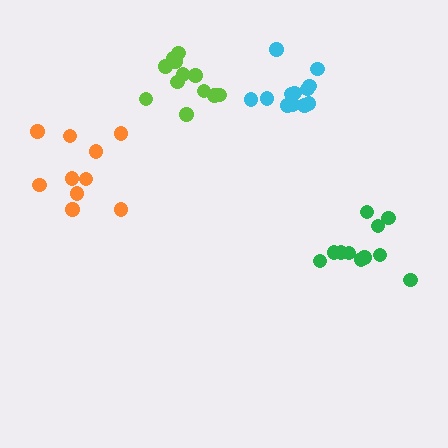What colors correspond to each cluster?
The clusters are colored: green, cyan, lime, orange.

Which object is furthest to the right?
The green cluster is rightmost.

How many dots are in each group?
Group 1: 11 dots, Group 2: 12 dots, Group 3: 12 dots, Group 4: 10 dots (45 total).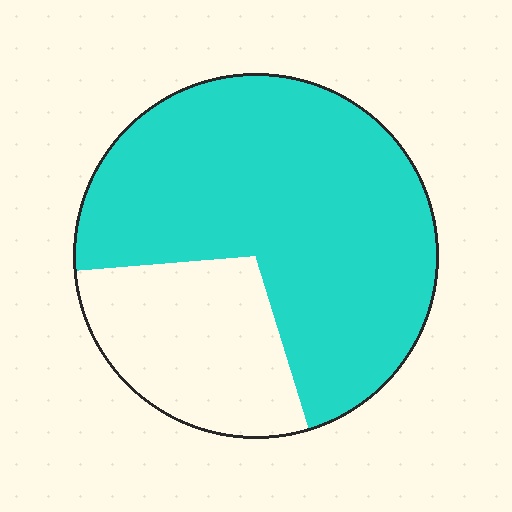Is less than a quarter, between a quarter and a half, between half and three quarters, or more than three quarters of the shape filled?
Between half and three quarters.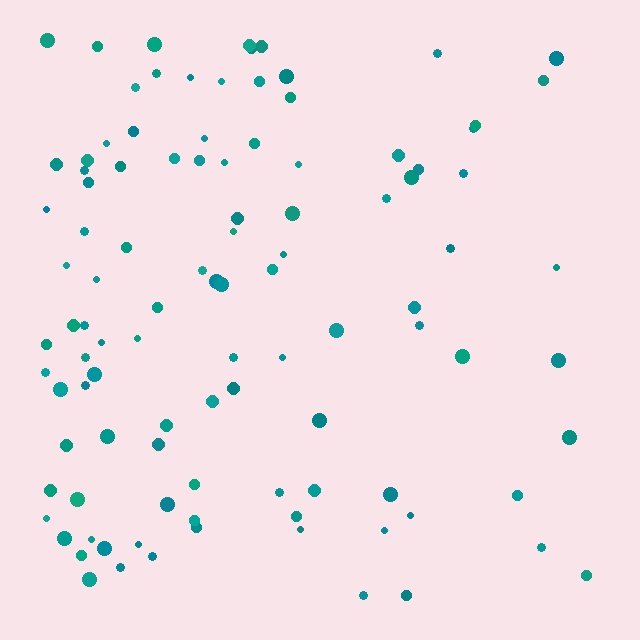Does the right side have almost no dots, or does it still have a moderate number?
Still a moderate number, just noticeably fewer than the left.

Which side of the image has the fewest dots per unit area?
The right.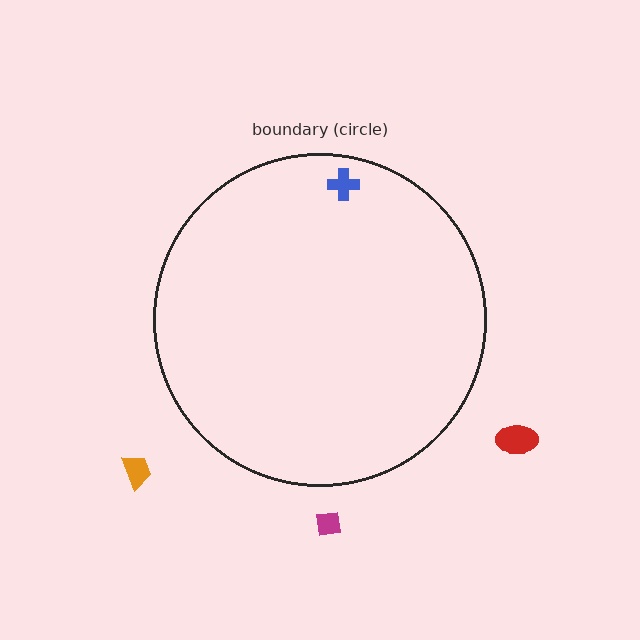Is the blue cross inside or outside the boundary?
Inside.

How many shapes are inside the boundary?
1 inside, 3 outside.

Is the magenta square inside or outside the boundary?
Outside.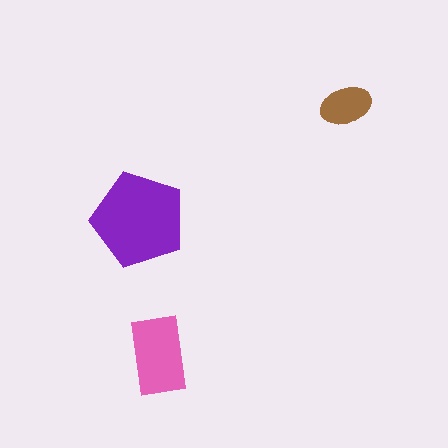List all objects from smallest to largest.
The brown ellipse, the pink rectangle, the purple pentagon.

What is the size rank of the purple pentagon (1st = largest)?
1st.